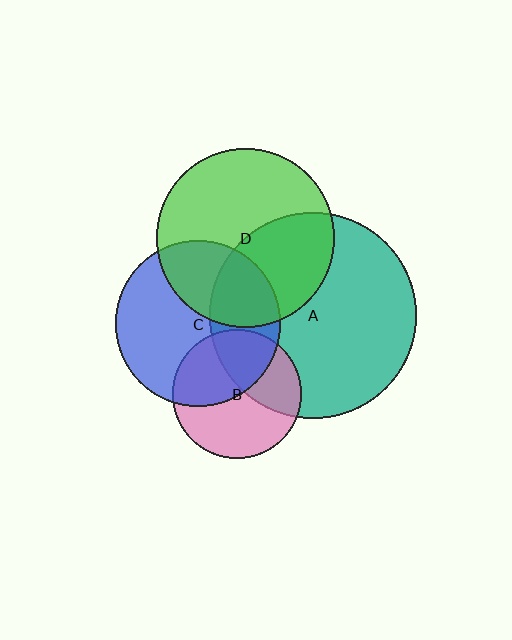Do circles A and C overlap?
Yes.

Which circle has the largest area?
Circle A (teal).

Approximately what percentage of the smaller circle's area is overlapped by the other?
Approximately 35%.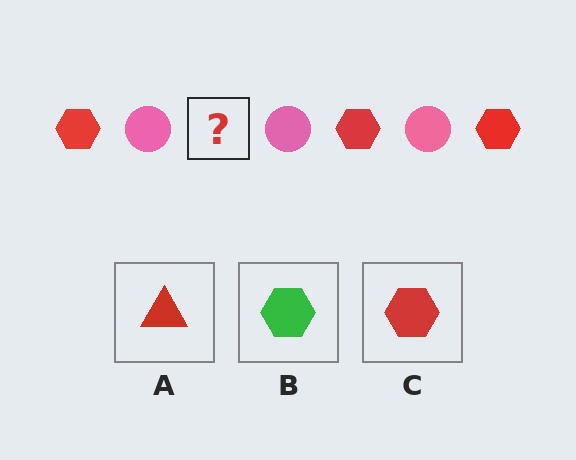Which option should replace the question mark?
Option C.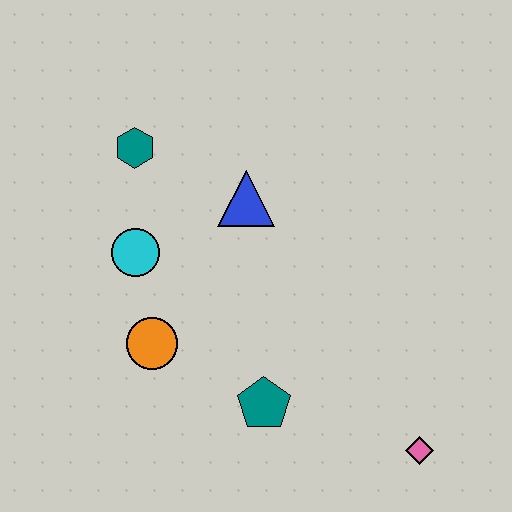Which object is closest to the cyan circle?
The orange circle is closest to the cyan circle.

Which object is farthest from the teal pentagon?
The teal hexagon is farthest from the teal pentagon.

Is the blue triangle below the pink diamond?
No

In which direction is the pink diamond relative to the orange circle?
The pink diamond is to the right of the orange circle.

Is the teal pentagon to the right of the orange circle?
Yes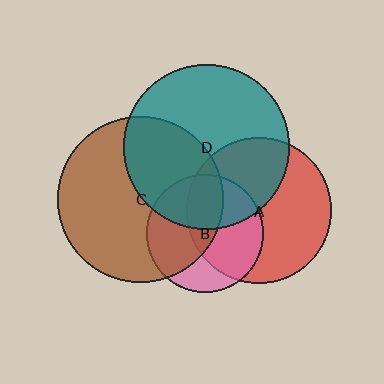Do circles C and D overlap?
Yes.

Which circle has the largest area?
Circle C (brown).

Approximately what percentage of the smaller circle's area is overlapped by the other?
Approximately 40%.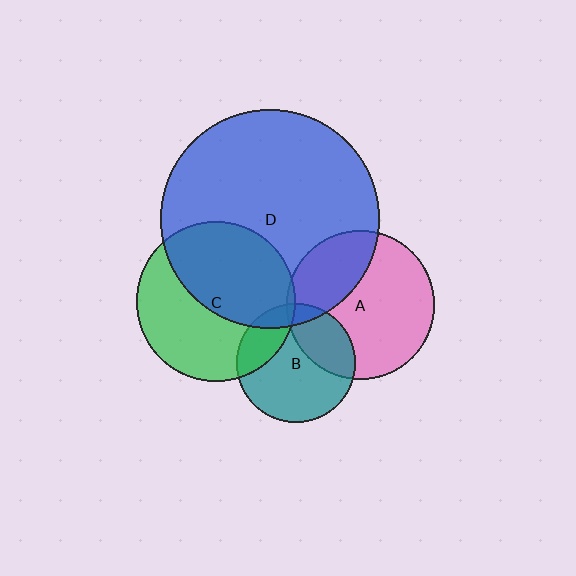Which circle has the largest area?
Circle D (blue).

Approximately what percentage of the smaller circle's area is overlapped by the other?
Approximately 30%.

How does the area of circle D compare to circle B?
Approximately 3.4 times.